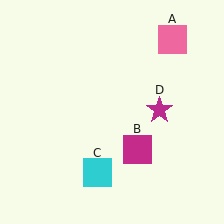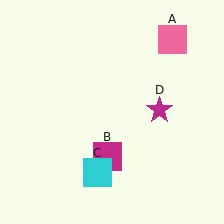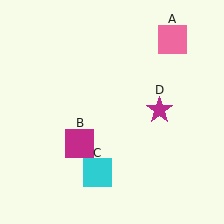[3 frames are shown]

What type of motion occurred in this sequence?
The magenta square (object B) rotated clockwise around the center of the scene.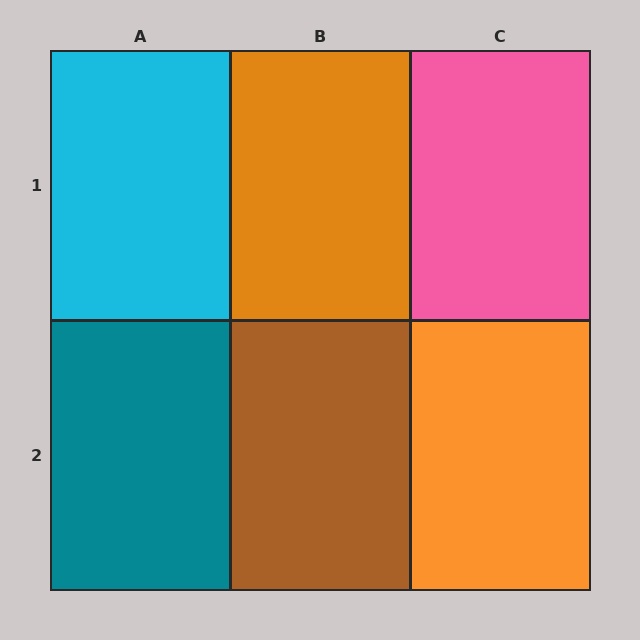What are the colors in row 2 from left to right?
Teal, brown, orange.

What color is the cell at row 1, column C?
Pink.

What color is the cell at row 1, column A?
Cyan.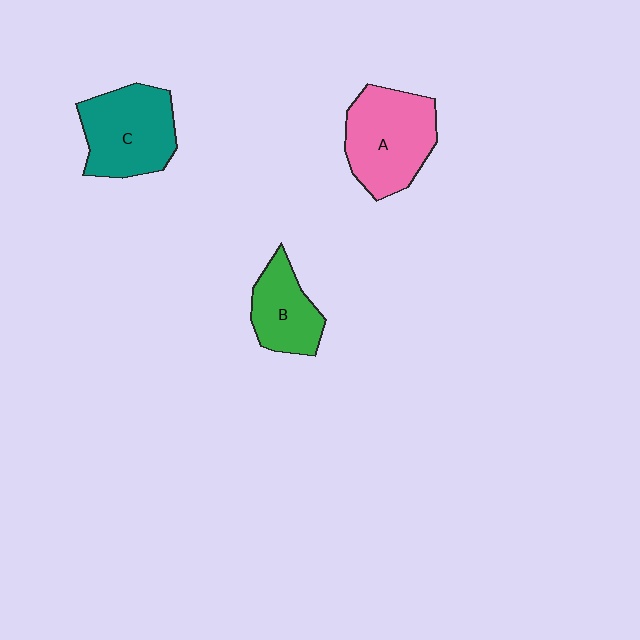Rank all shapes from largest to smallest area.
From largest to smallest: A (pink), C (teal), B (green).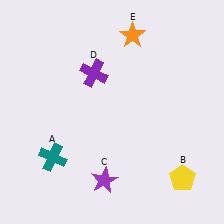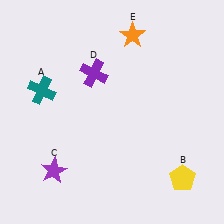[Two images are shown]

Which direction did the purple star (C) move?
The purple star (C) moved left.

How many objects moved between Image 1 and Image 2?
2 objects moved between the two images.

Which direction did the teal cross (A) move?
The teal cross (A) moved up.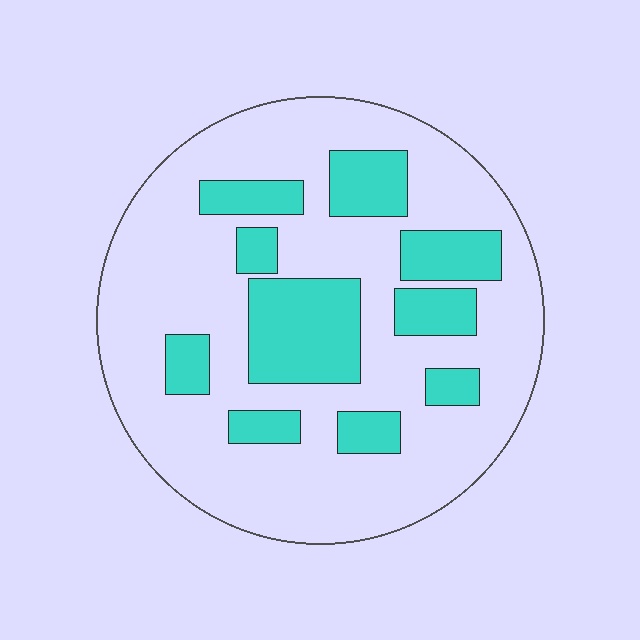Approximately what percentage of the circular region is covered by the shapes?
Approximately 25%.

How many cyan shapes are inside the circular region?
10.